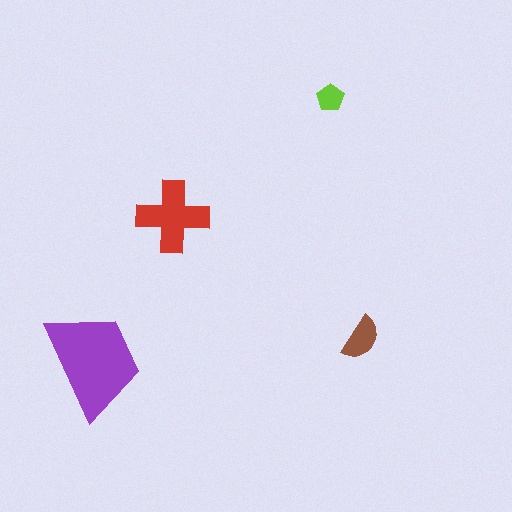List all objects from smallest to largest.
The lime pentagon, the brown semicircle, the red cross, the purple trapezoid.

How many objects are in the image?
There are 4 objects in the image.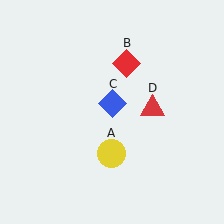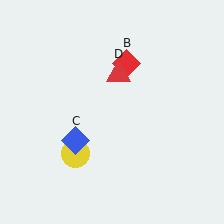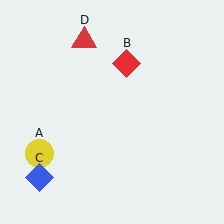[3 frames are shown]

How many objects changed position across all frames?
3 objects changed position: yellow circle (object A), blue diamond (object C), red triangle (object D).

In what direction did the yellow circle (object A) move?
The yellow circle (object A) moved left.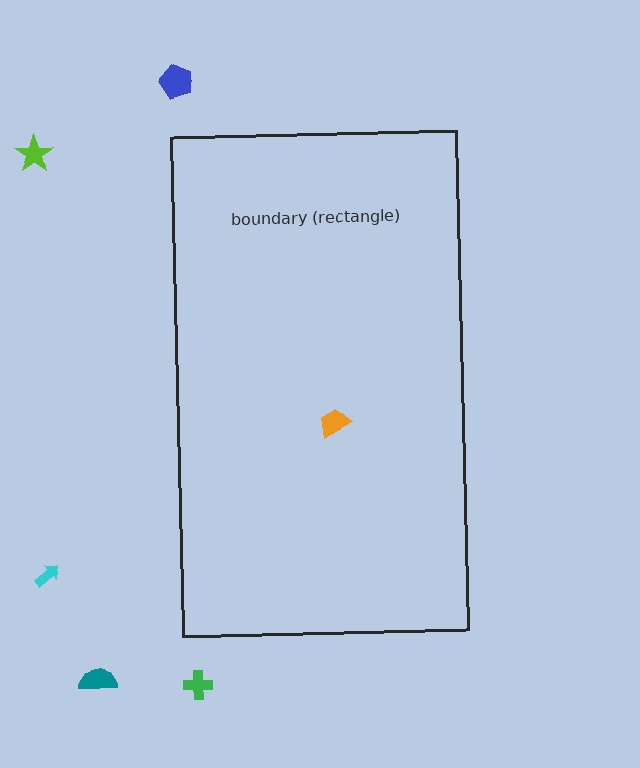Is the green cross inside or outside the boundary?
Outside.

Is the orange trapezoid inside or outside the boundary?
Inside.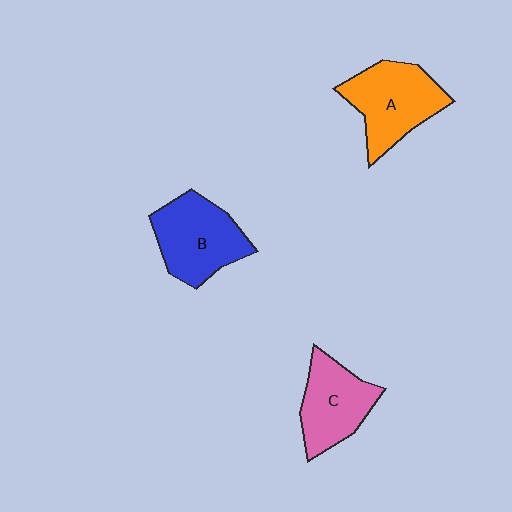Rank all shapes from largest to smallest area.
From largest to smallest: A (orange), B (blue), C (pink).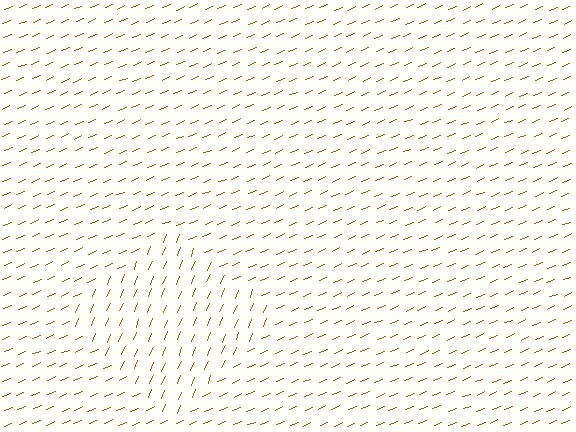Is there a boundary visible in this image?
Yes, there is a texture boundary formed by a change in line orientation.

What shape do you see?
I see a diamond.